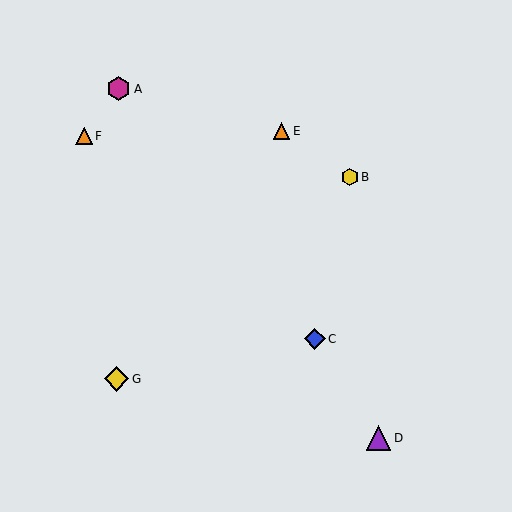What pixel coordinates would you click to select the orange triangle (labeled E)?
Click at (281, 131) to select the orange triangle E.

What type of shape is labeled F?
Shape F is an orange triangle.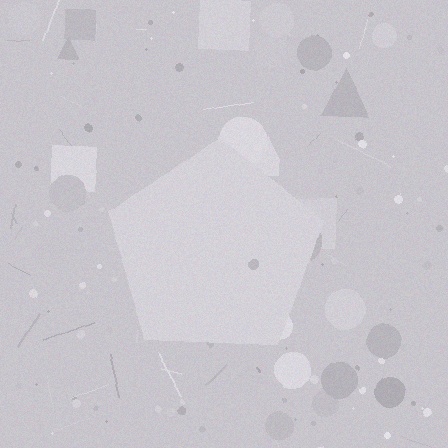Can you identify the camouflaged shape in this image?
The camouflaged shape is a pentagon.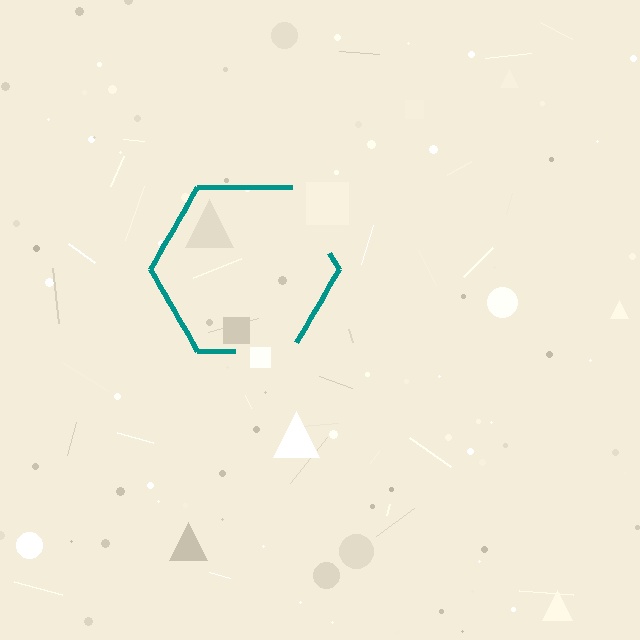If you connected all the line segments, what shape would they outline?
They would outline a hexagon.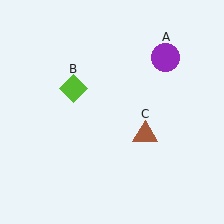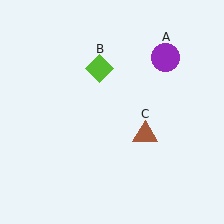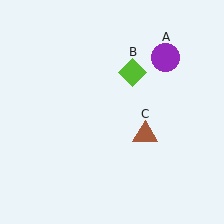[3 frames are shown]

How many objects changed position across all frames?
1 object changed position: lime diamond (object B).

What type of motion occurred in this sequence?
The lime diamond (object B) rotated clockwise around the center of the scene.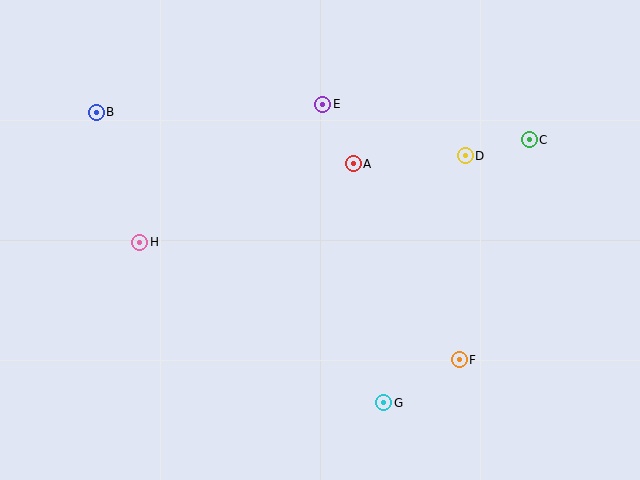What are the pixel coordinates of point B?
Point B is at (96, 112).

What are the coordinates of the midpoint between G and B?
The midpoint between G and B is at (240, 257).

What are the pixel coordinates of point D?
Point D is at (465, 156).